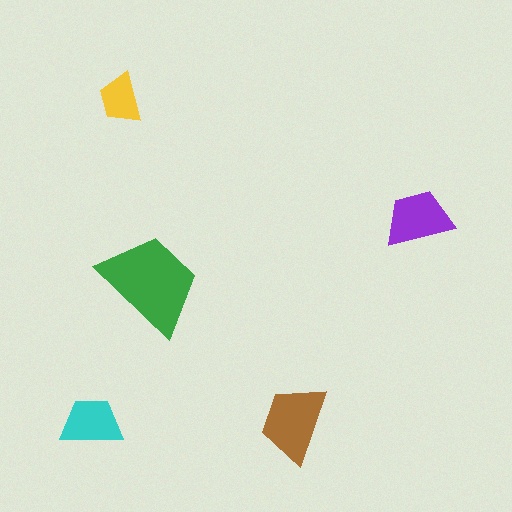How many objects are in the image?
There are 5 objects in the image.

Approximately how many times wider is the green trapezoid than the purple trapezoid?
About 1.5 times wider.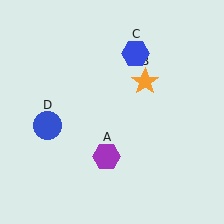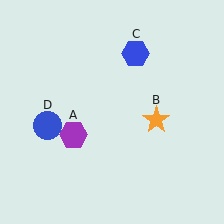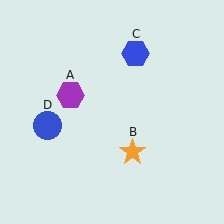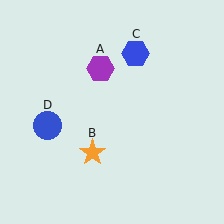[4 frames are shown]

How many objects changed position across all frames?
2 objects changed position: purple hexagon (object A), orange star (object B).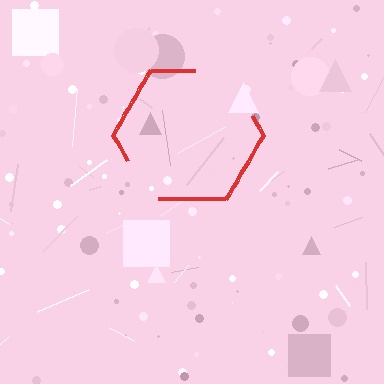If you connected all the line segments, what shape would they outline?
They would outline a hexagon.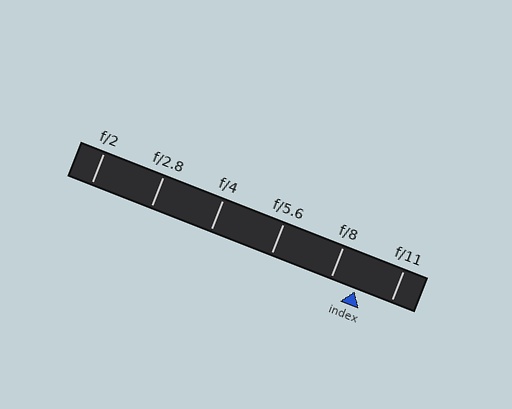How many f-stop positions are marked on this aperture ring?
There are 6 f-stop positions marked.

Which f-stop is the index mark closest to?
The index mark is closest to f/8.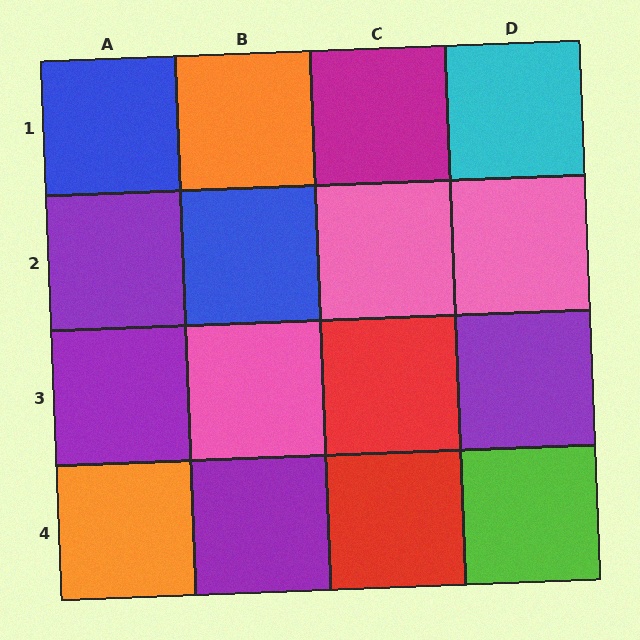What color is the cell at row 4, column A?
Orange.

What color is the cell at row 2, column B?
Blue.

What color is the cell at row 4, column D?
Lime.